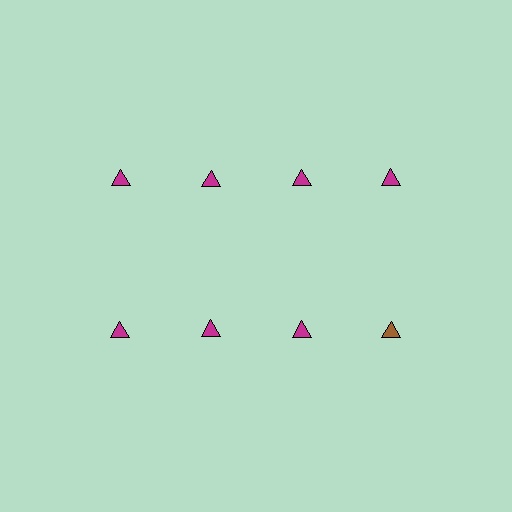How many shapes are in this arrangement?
There are 8 shapes arranged in a grid pattern.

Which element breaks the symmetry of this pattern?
The brown triangle in the second row, second from right column breaks the symmetry. All other shapes are magenta triangles.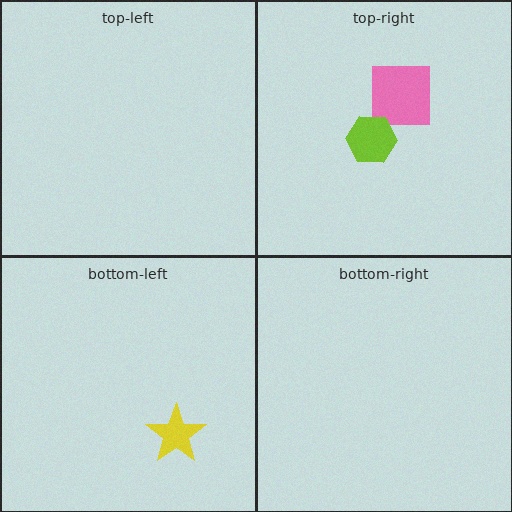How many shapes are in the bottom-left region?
1.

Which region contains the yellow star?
The bottom-left region.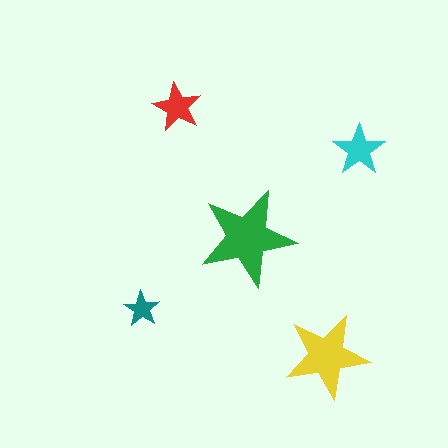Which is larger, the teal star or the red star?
The red one.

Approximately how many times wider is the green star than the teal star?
About 2.5 times wider.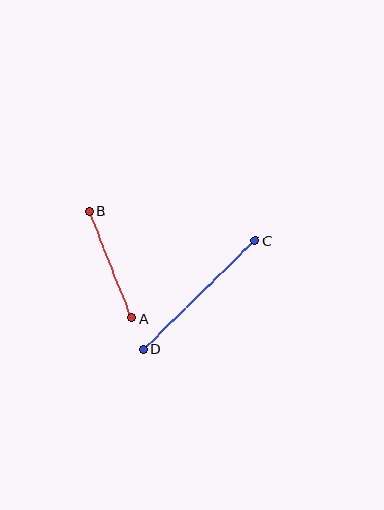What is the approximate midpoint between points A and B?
The midpoint is at approximately (111, 265) pixels.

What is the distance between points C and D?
The distance is approximately 155 pixels.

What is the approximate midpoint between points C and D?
The midpoint is at approximately (199, 295) pixels.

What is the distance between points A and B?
The distance is approximately 115 pixels.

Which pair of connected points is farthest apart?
Points C and D are farthest apart.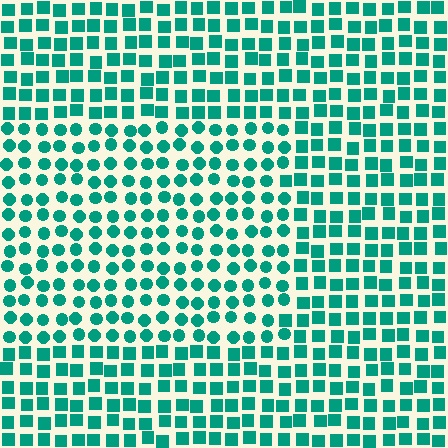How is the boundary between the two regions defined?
The boundary is defined by a change in element shape: circles inside vs. squares outside. All elements share the same color and spacing.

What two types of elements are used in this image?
The image uses circles inside the rectangle region and squares outside it.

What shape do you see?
I see a rectangle.